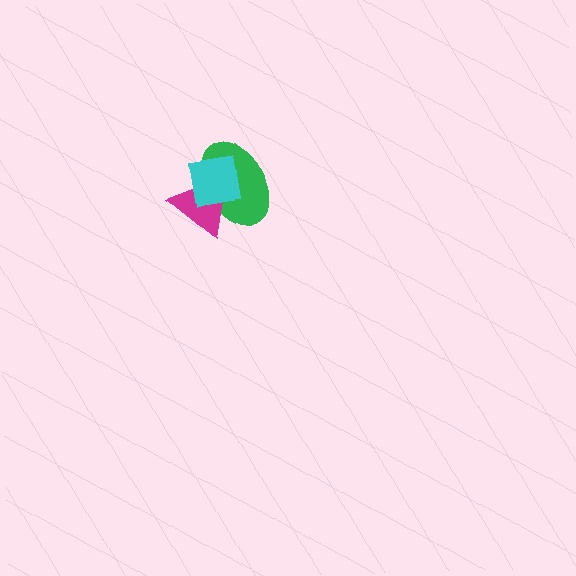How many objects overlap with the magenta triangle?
2 objects overlap with the magenta triangle.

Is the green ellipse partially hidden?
Yes, it is partially covered by another shape.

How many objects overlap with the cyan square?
2 objects overlap with the cyan square.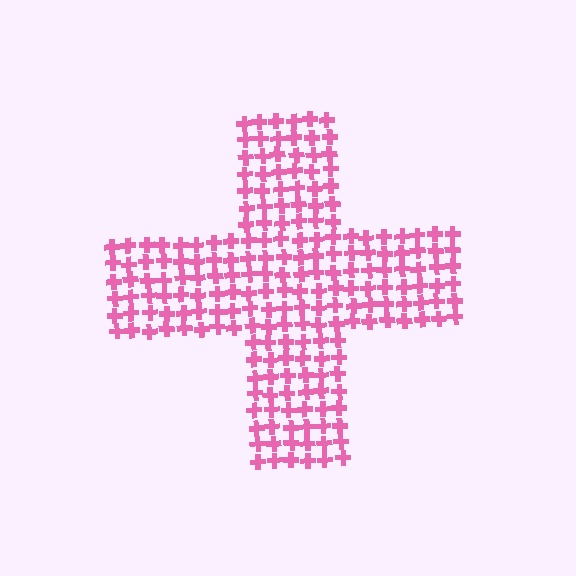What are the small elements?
The small elements are crosses.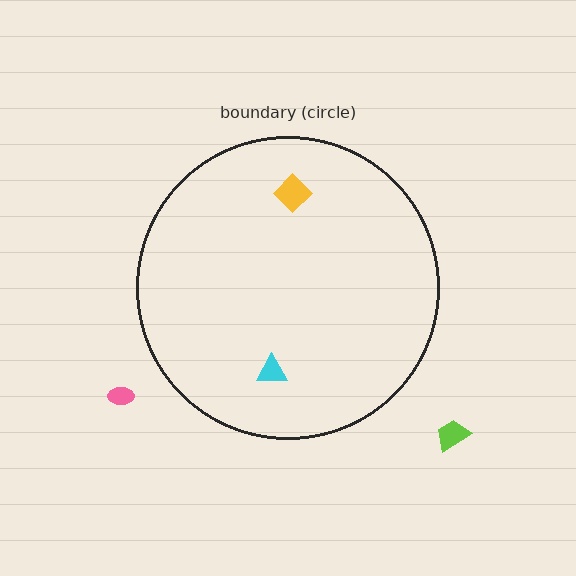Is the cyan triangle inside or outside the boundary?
Inside.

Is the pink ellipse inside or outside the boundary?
Outside.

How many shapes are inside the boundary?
2 inside, 2 outside.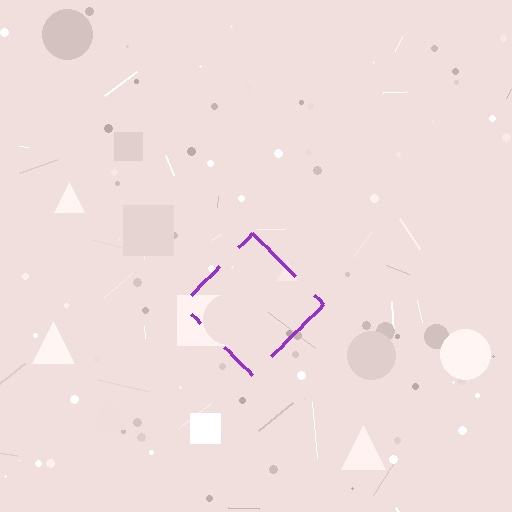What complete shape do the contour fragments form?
The contour fragments form a diamond.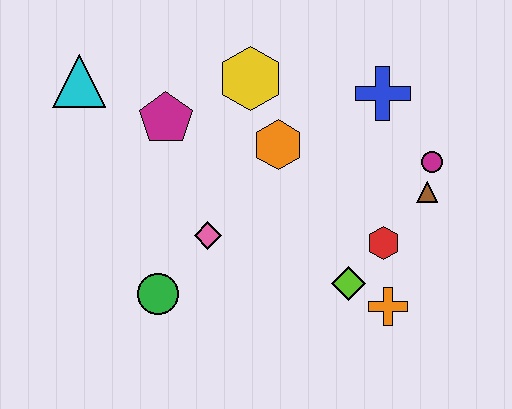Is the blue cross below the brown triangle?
No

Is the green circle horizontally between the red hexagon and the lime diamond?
No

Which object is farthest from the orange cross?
The cyan triangle is farthest from the orange cross.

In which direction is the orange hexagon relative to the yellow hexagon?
The orange hexagon is below the yellow hexagon.